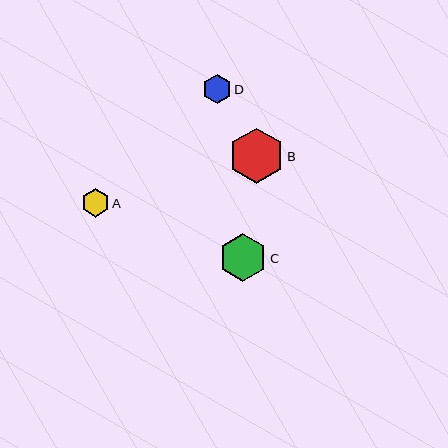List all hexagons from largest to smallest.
From largest to smallest: B, C, D, A.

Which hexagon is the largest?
Hexagon B is the largest with a size of approximately 55 pixels.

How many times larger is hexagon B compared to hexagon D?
Hexagon B is approximately 1.9 times the size of hexagon D.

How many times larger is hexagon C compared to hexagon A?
Hexagon C is approximately 1.7 times the size of hexagon A.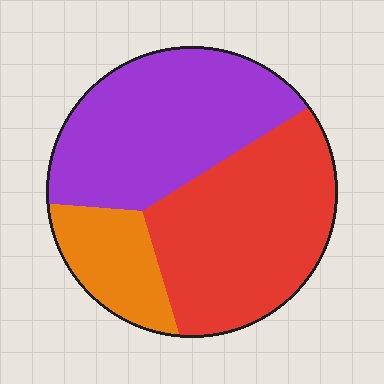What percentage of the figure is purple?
Purple takes up between a third and a half of the figure.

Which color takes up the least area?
Orange, at roughly 15%.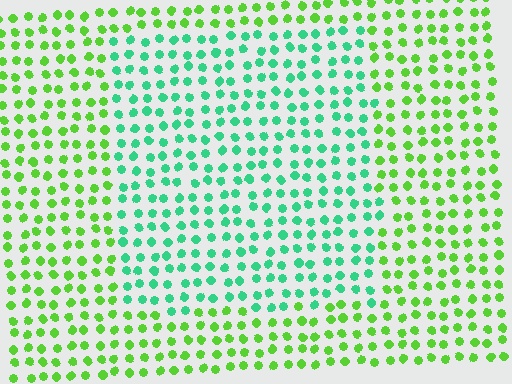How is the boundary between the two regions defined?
The boundary is defined purely by a slight shift in hue (about 46 degrees). Spacing, size, and orientation are identical on both sides.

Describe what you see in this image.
The image is filled with small lime elements in a uniform arrangement. A rectangle-shaped region is visible where the elements are tinted to a slightly different hue, forming a subtle color boundary.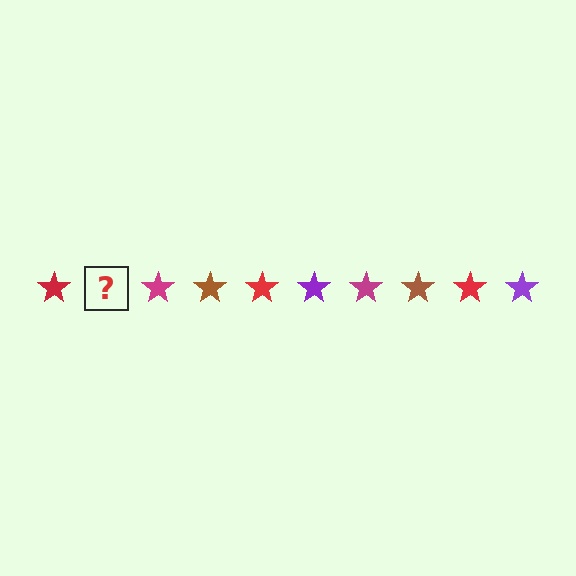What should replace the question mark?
The question mark should be replaced with a purple star.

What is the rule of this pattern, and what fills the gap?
The rule is that the pattern cycles through red, purple, magenta, brown stars. The gap should be filled with a purple star.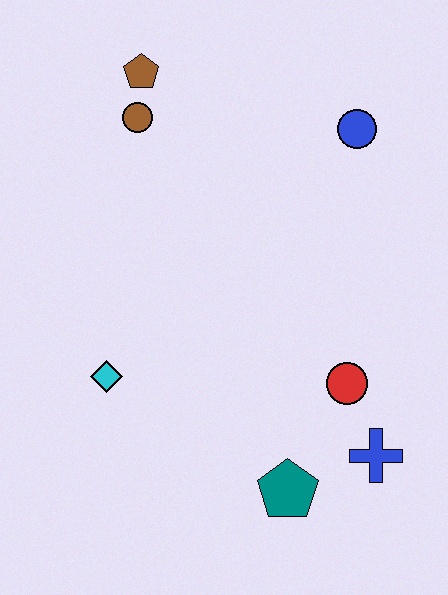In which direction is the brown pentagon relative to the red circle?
The brown pentagon is above the red circle.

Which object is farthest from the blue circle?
The teal pentagon is farthest from the blue circle.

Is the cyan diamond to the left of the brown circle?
Yes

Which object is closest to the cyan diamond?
The teal pentagon is closest to the cyan diamond.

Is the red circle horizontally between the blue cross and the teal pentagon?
Yes